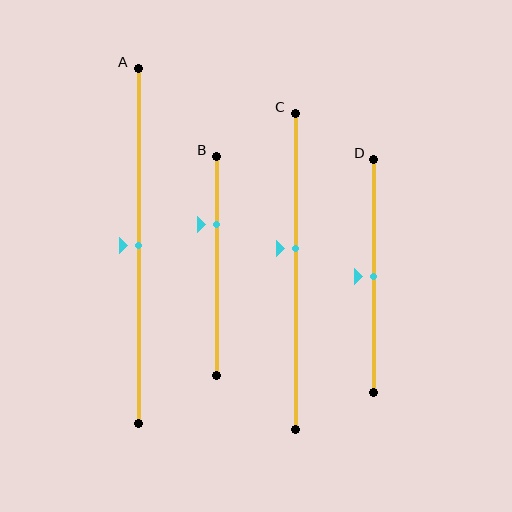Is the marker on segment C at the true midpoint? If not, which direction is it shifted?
No, the marker on segment C is shifted upward by about 7% of the segment length.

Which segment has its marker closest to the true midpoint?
Segment A has its marker closest to the true midpoint.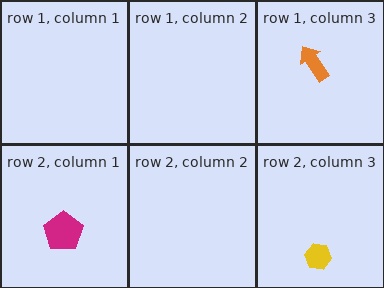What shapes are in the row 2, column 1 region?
The magenta pentagon.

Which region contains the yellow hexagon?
The row 2, column 3 region.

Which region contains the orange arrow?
The row 1, column 3 region.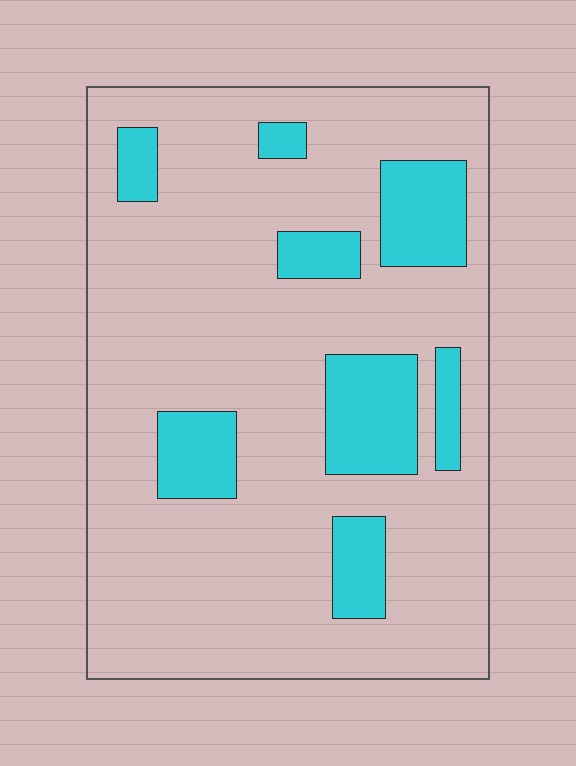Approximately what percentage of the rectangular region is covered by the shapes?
Approximately 20%.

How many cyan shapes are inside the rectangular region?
8.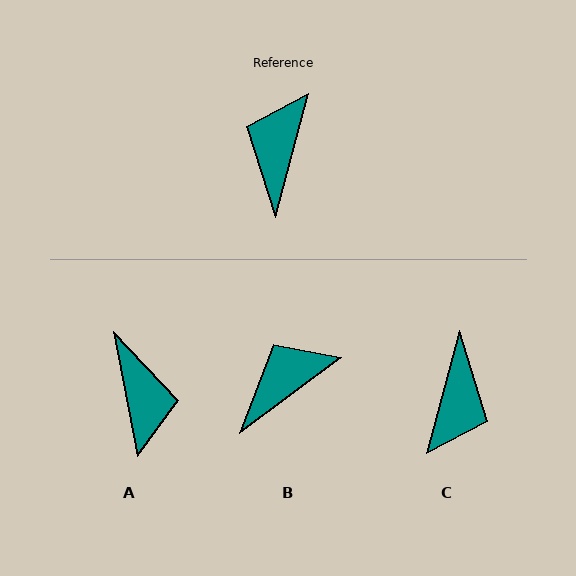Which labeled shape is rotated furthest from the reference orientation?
C, about 180 degrees away.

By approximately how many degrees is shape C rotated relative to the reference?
Approximately 180 degrees counter-clockwise.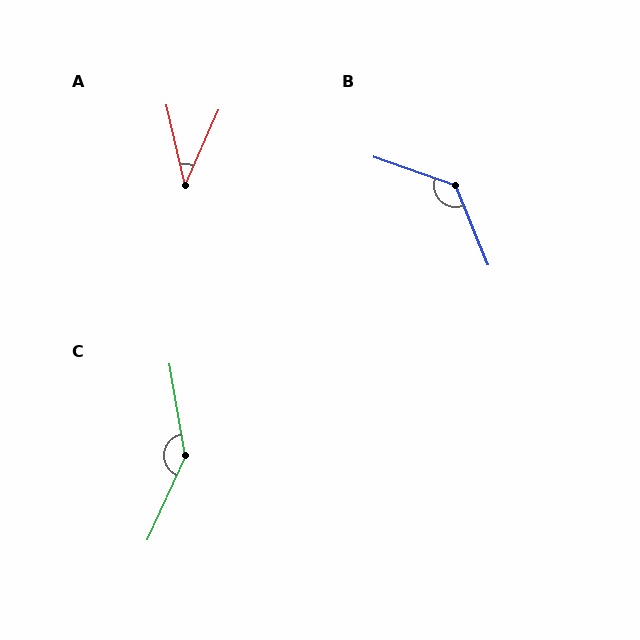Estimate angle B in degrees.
Approximately 131 degrees.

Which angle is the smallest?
A, at approximately 36 degrees.